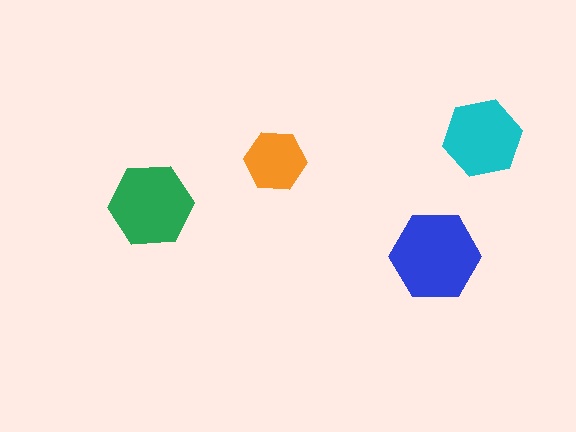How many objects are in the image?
There are 4 objects in the image.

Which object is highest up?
The cyan hexagon is topmost.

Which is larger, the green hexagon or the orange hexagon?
The green one.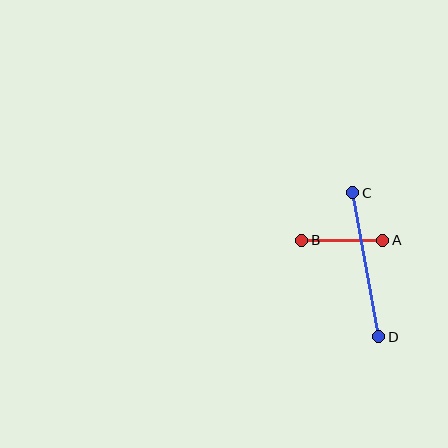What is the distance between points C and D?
The distance is approximately 146 pixels.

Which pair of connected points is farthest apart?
Points C and D are farthest apart.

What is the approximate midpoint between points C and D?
The midpoint is at approximately (366, 265) pixels.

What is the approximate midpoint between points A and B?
The midpoint is at approximately (342, 240) pixels.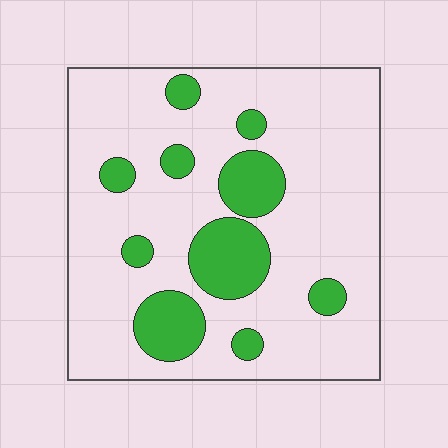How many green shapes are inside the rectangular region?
10.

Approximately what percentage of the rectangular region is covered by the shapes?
Approximately 20%.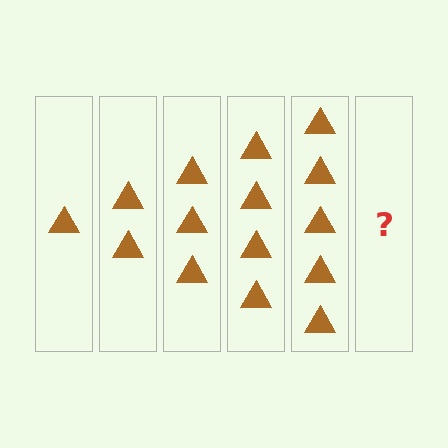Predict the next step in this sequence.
The next step is 6 triangles.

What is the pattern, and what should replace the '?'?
The pattern is that each step adds one more triangle. The '?' should be 6 triangles.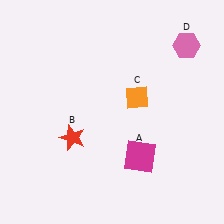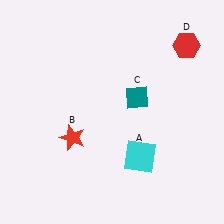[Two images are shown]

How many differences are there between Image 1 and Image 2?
There are 3 differences between the two images.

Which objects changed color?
A changed from magenta to cyan. C changed from orange to teal. D changed from pink to red.